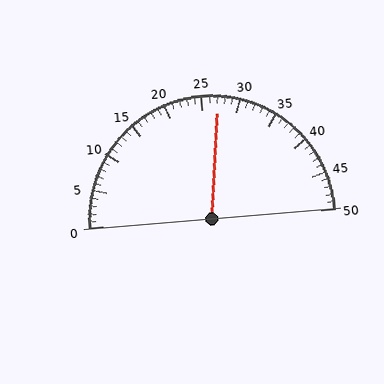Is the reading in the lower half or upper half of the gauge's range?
The reading is in the upper half of the range (0 to 50).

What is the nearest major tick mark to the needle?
The nearest major tick mark is 25.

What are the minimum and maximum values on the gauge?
The gauge ranges from 0 to 50.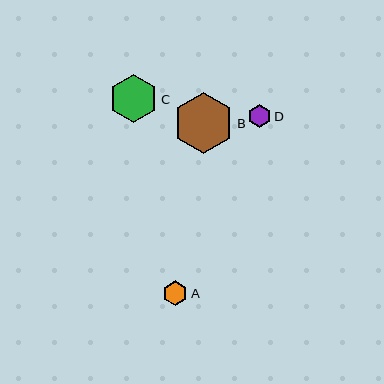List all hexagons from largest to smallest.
From largest to smallest: B, C, A, D.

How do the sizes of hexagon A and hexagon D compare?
Hexagon A and hexagon D are approximately the same size.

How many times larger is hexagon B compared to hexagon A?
Hexagon B is approximately 2.4 times the size of hexagon A.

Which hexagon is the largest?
Hexagon B is the largest with a size of approximately 61 pixels.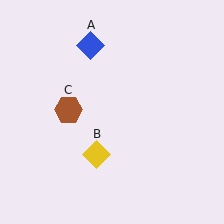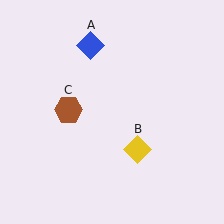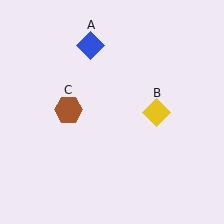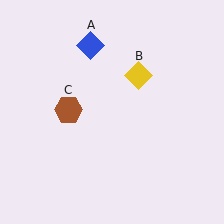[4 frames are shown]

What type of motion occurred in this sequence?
The yellow diamond (object B) rotated counterclockwise around the center of the scene.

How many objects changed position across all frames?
1 object changed position: yellow diamond (object B).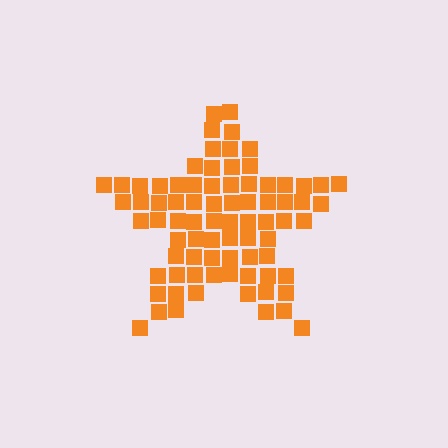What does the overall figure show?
The overall figure shows a star.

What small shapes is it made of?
It is made of small squares.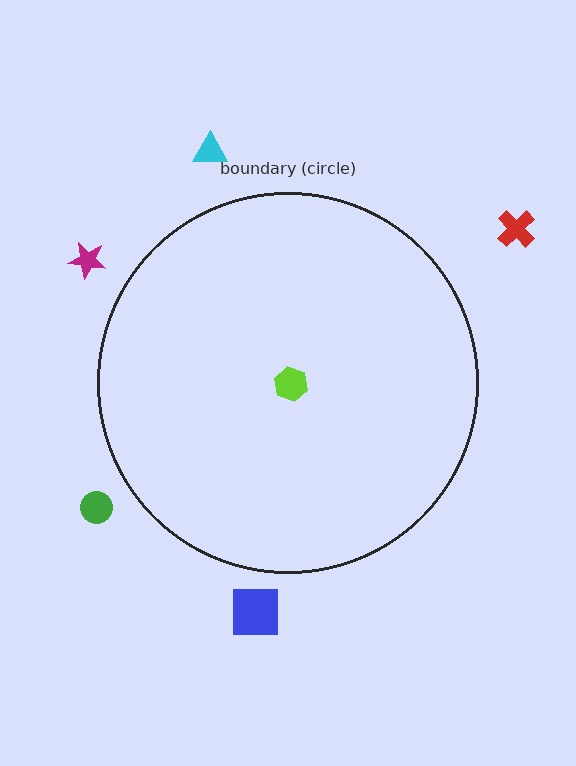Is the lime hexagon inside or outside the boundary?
Inside.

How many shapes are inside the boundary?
1 inside, 5 outside.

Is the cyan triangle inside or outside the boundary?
Outside.